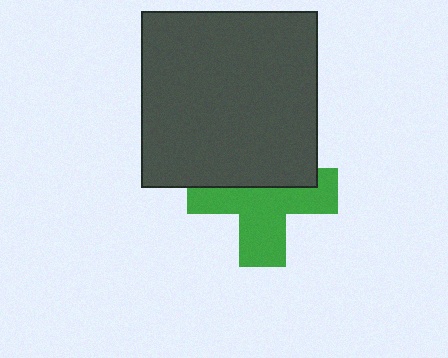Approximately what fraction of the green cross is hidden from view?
Roughly 42% of the green cross is hidden behind the dark gray square.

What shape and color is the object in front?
The object in front is a dark gray square.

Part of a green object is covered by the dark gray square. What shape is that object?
It is a cross.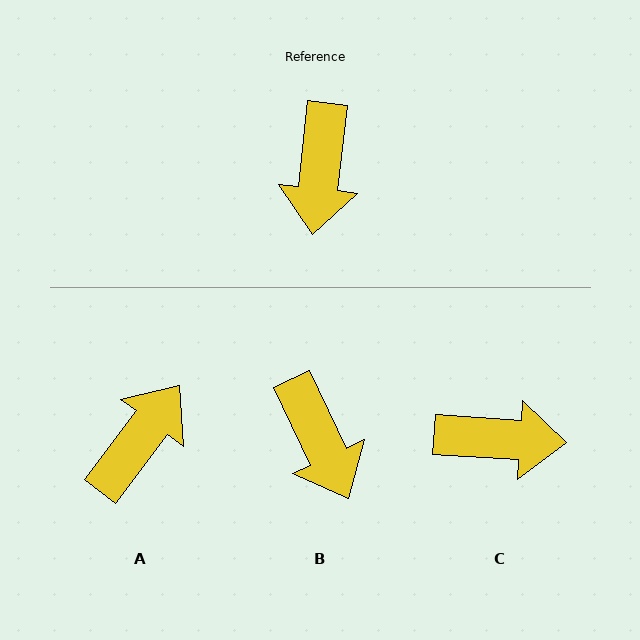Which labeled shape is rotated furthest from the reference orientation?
A, about 149 degrees away.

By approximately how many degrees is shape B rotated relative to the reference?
Approximately 32 degrees counter-clockwise.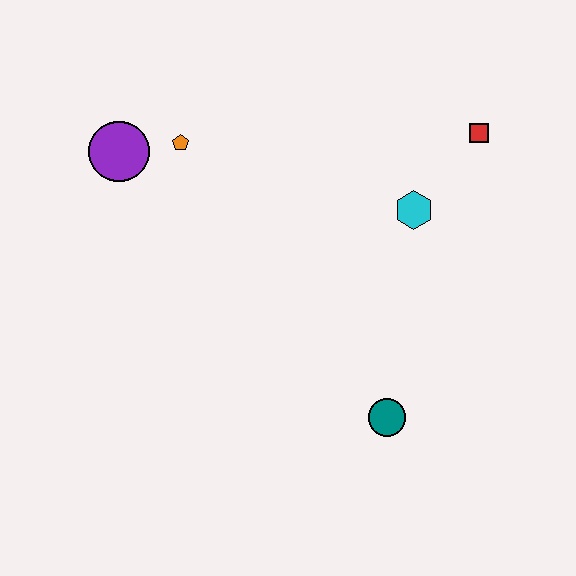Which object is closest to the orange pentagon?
The purple circle is closest to the orange pentagon.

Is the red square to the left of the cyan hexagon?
No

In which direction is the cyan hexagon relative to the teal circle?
The cyan hexagon is above the teal circle.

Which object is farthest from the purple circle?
The teal circle is farthest from the purple circle.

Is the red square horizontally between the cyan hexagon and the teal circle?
No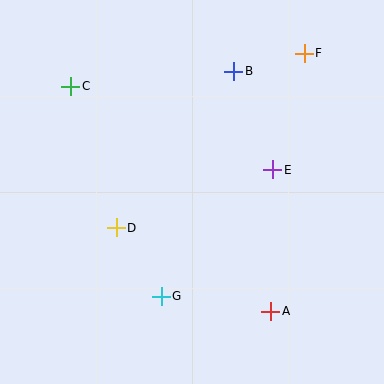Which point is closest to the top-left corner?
Point C is closest to the top-left corner.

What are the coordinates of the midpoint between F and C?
The midpoint between F and C is at (187, 70).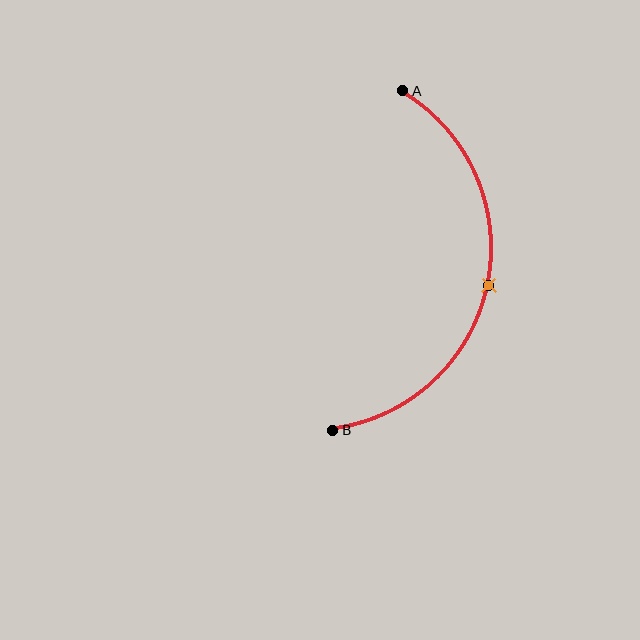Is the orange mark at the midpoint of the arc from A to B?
Yes. The orange mark lies on the arc at equal arc-length from both A and B — it is the arc midpoint.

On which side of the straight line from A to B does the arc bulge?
The arc bulges to the right of the straight line connecting A and B.